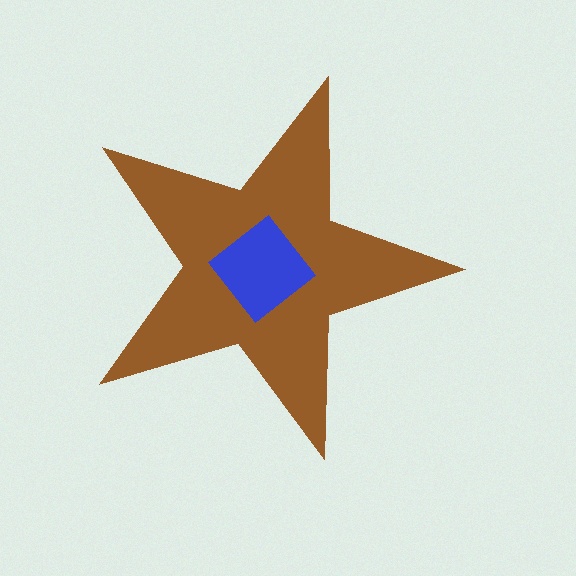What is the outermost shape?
The brown star.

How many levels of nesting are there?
2.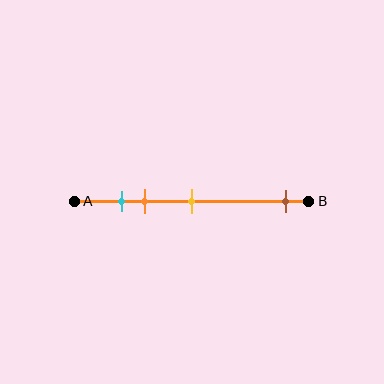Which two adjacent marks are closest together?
The cyan and orange marks are the closest adjacent pair.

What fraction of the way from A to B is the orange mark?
The orange mark is approximately 30% (0.3) of the way from A to B.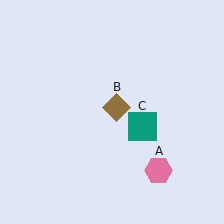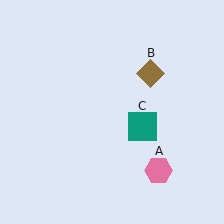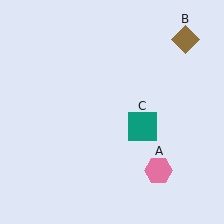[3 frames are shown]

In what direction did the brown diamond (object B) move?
The brown diamond (object B) moved up and to the right.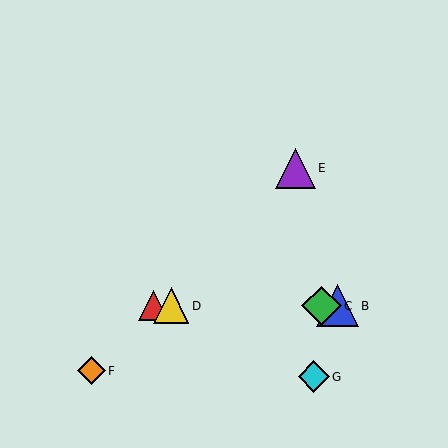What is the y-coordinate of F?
Object F is at y≈371.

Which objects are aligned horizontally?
Objects A, B, C, D are aligned horizontally.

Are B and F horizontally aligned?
No, B is at y≈306 and F is at y≈371.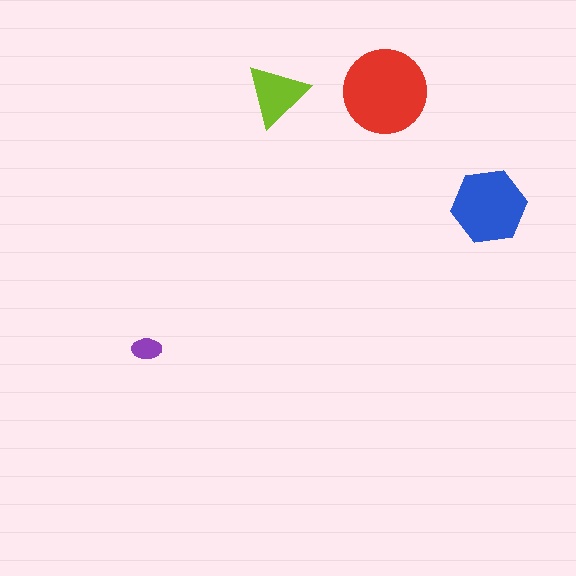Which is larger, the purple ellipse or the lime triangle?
The lime triangle.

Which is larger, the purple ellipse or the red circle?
The red circle.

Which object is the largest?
The red circle.